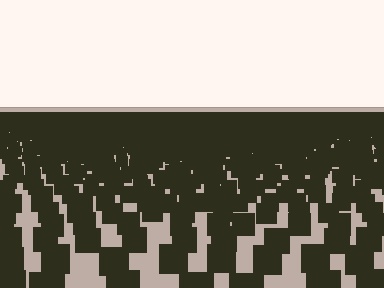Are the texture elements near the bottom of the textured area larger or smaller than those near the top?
Larger. Near the bottom, elements are closer to the viewer and appear at a bigger on-screen size.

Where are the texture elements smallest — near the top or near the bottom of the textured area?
Near the top.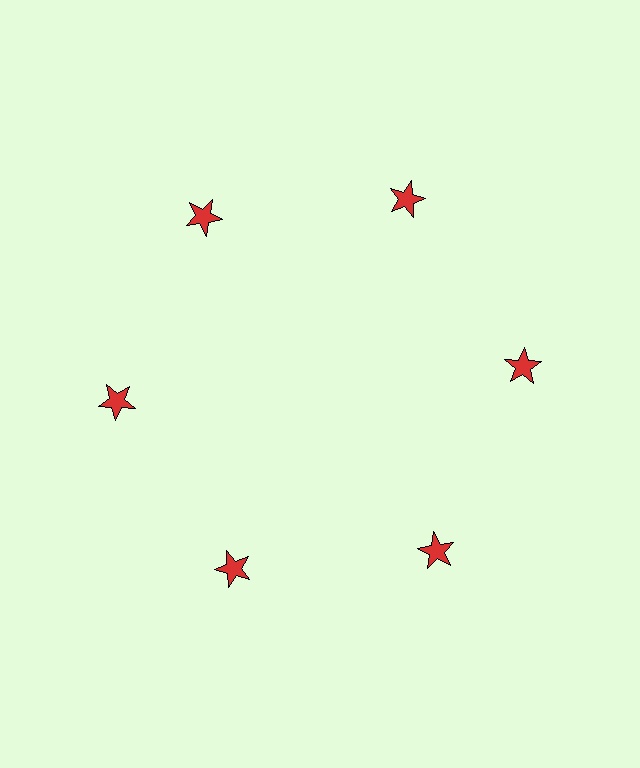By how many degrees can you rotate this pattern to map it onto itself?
The pattern maps onto itself every 60 degrees of rotation.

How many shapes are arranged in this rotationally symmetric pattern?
There are 6 shapes, arranged in 6 groups of 1.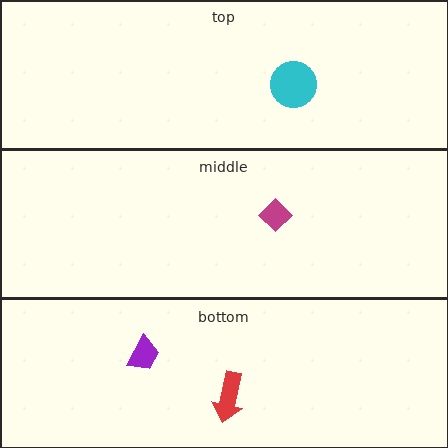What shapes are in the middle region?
The magenta diamond.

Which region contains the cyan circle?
The top region.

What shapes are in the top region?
The cyan circle.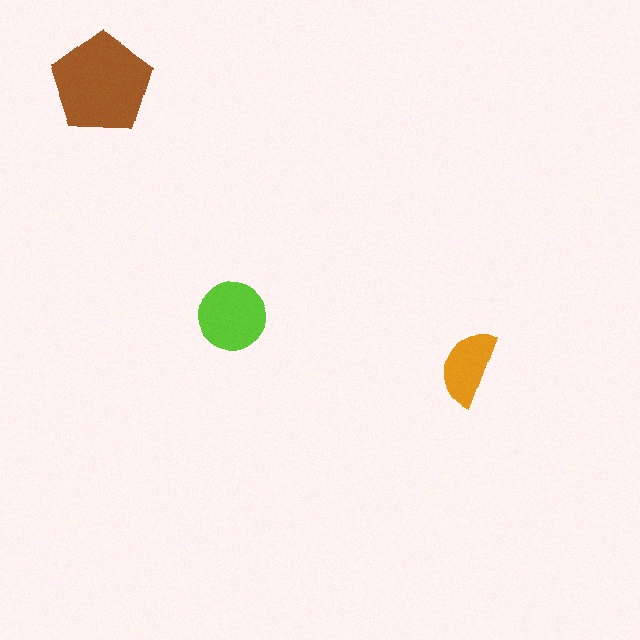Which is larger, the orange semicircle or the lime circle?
The lime circle.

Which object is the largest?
The brown pentagon.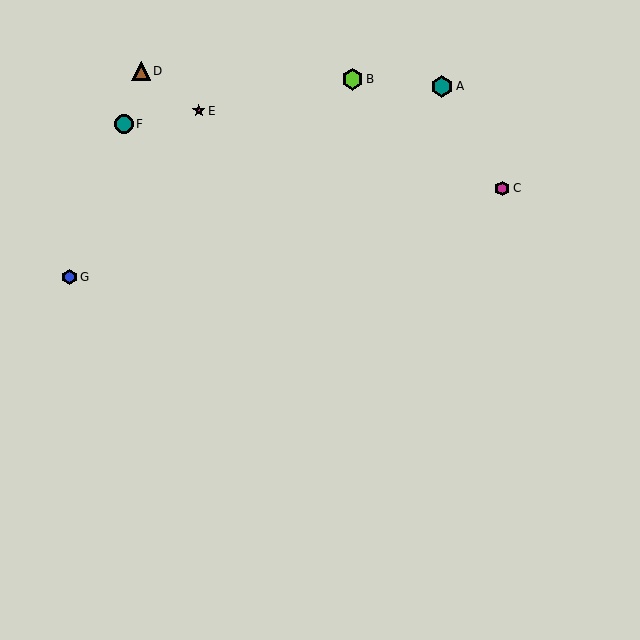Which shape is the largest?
The lime hexagon (labeled B) is the largest.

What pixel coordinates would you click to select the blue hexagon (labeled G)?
Click at (70, 277) to select the blue hexagon G.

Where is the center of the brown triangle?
The center of the brown triangle is at (141, 71).